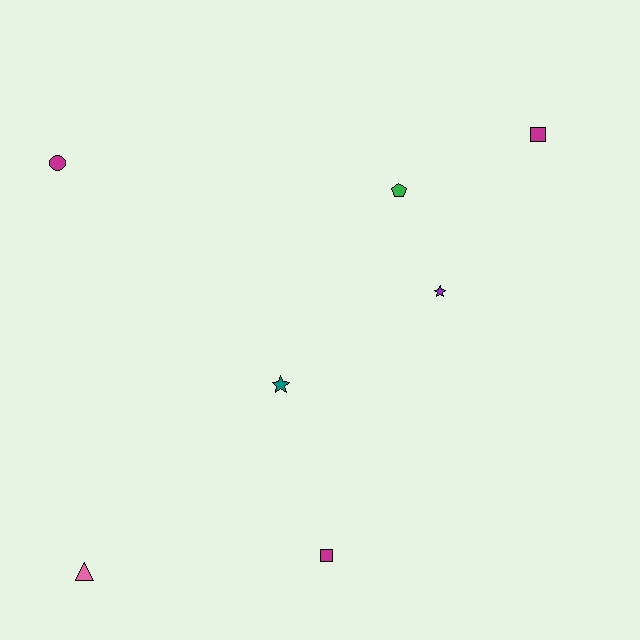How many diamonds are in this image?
There are no diamonds.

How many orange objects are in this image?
There are no orange objects.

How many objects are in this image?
There are 7 objects.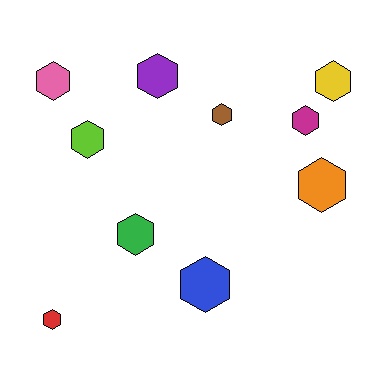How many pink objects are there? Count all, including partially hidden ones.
There is 1 pink object.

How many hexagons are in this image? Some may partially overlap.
There are 10 hexagons.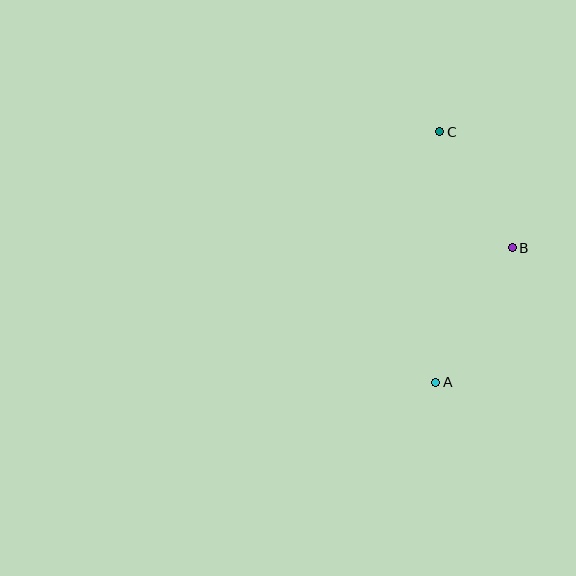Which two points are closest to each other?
Points B and C are closest to each other.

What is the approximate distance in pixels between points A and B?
The distance between A and B is approximately 154 pixels.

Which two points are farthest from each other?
Points A and C are farthest from each other.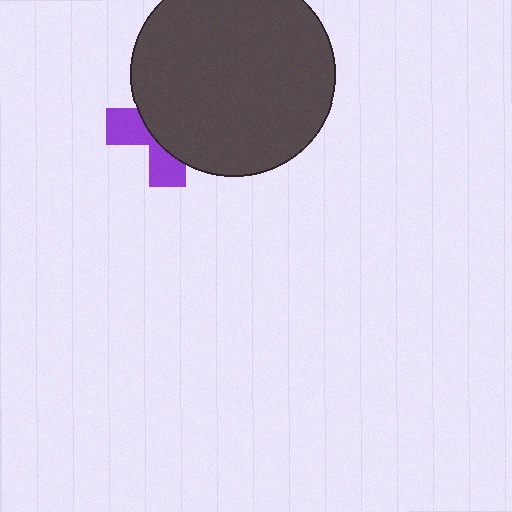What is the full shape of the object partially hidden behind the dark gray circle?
The partially hidden object is a purple cross.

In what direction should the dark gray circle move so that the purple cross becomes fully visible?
The dark gray circle should move toward the upper-right. That is the shortest direction to clear the overlap and leave the purple cross fully visible.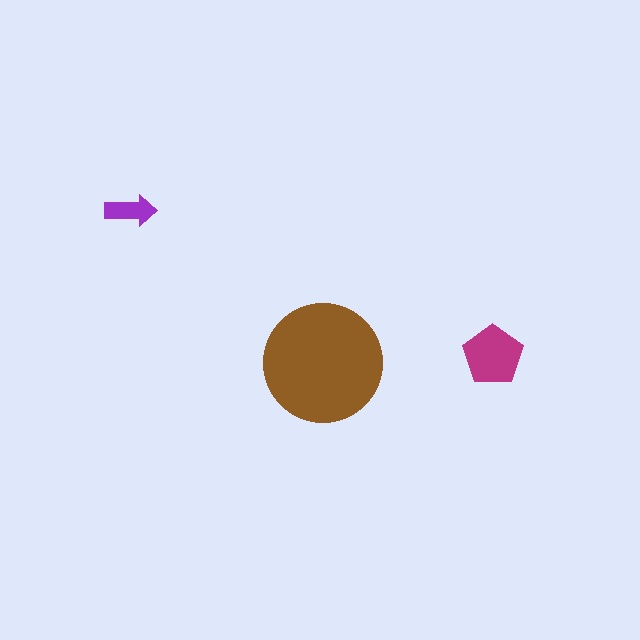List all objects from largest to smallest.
The brown circle, the magenta pentagon, the purple arrow.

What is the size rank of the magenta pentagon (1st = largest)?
2nd.